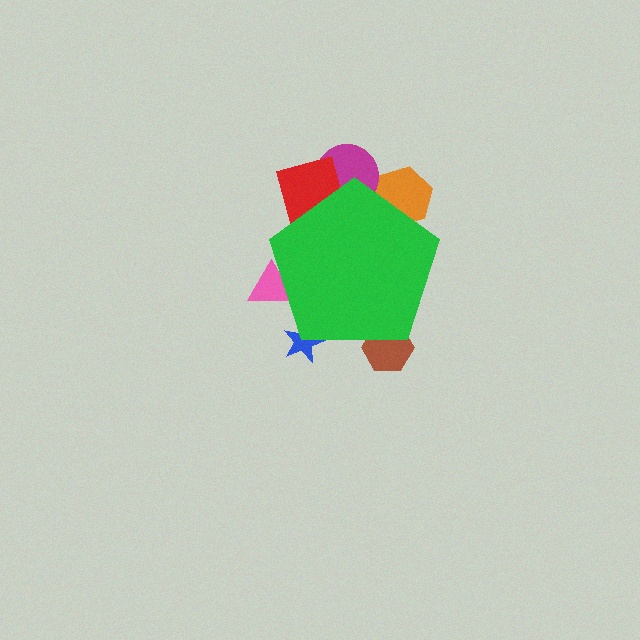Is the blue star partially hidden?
Yes, the blue star is partially hidden behind the green pentagon.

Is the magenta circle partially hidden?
Yes, the magenta circle is partially hidden behind the green pentagon.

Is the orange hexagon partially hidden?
Yes, the orange hexagon is partially hidden behind the green pentagon.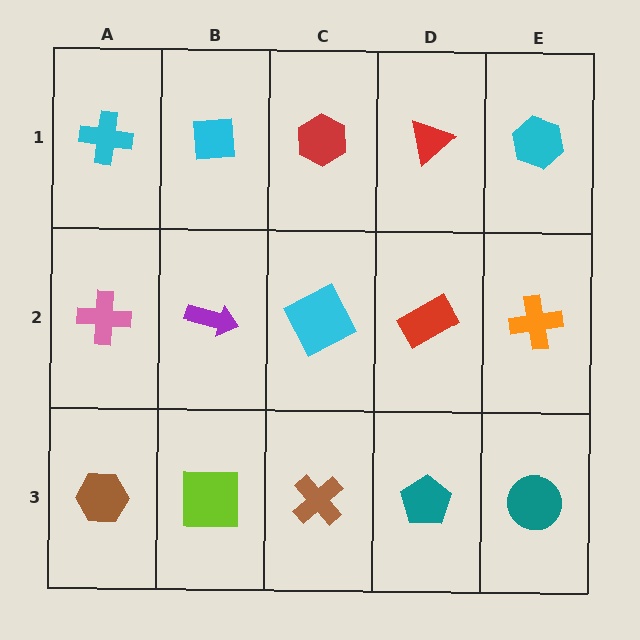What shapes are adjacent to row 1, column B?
A purple arrow (row 2, column B), a cyan cross (row 1, column A), a red hexagon (row 1, column C).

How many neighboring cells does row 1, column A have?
2.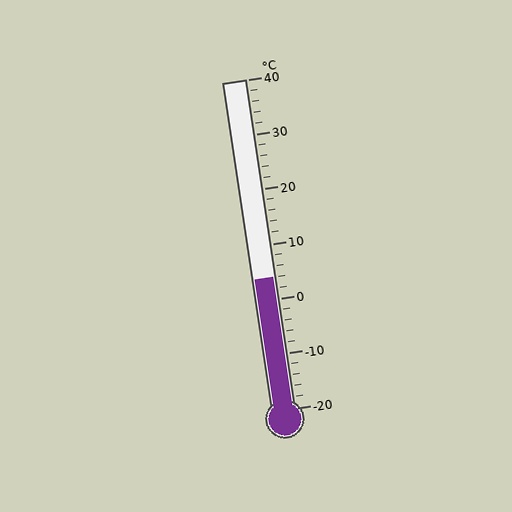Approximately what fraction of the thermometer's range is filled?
The thermometer is filled to approximately 40% of its range.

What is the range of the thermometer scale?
The thermometer scale ranges from -20°C to 40°C.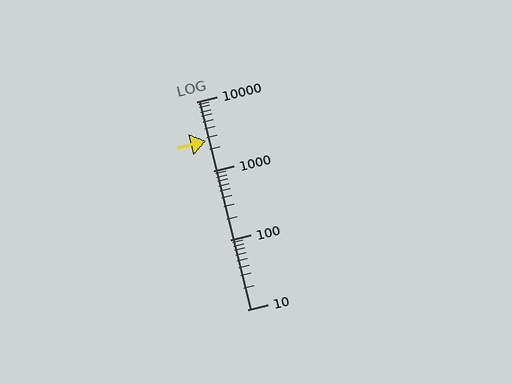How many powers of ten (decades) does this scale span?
The scale spans 3 decades, from 10 to 10000.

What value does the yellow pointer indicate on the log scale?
The pointer indicates approximately 2700.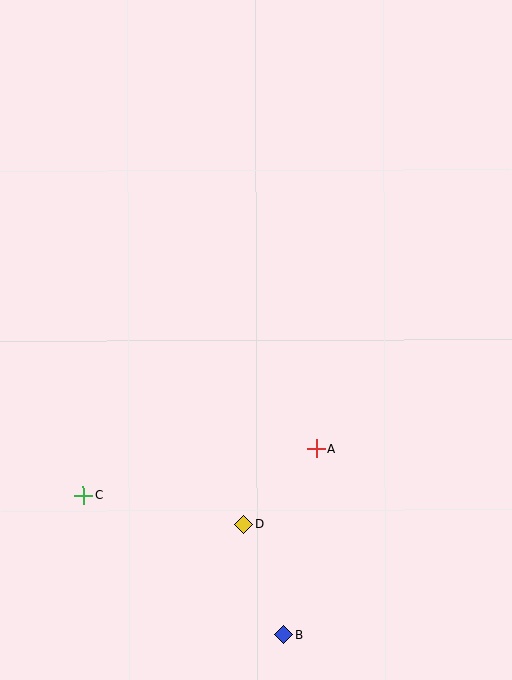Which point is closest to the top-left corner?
Point C is closest to the top-left corner.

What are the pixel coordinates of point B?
Point B is at (284, 635).